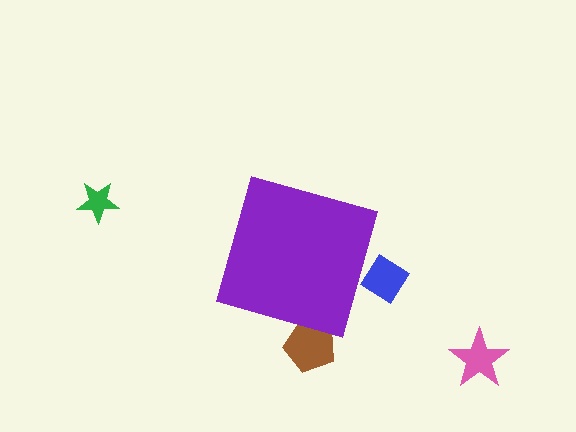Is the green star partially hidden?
No, the green star is fully visible.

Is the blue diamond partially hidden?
Yes, the blue diamond is partially hidden behind the purple diamond.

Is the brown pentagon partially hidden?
Yes, the brown pentagon is partially hidden behind the purple diamond.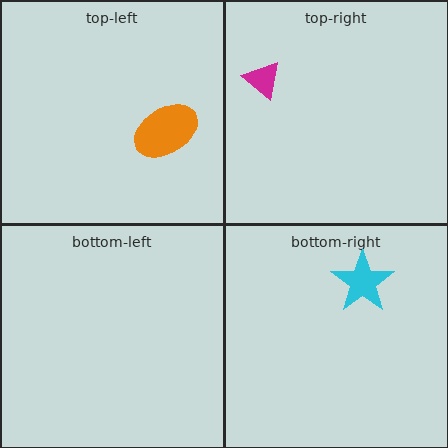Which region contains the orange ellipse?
The top-left region.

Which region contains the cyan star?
The bottom-right region.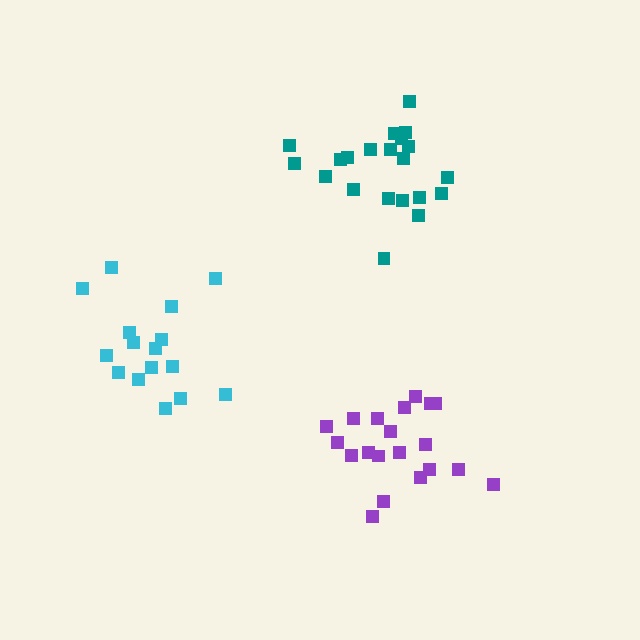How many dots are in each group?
Group 1: 20 dots, Group 2: 21 dots, Group 3: 16 dots (57 total).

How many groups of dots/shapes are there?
There are 3 groups.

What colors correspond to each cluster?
The clusters are colored: purple, teal, cyan.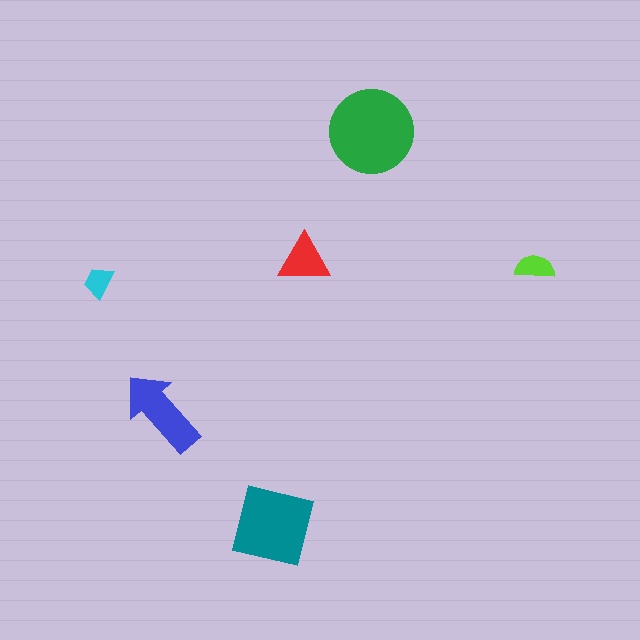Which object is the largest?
The green circle.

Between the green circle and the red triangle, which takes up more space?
The green circle.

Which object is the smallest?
The cyan trapezoid.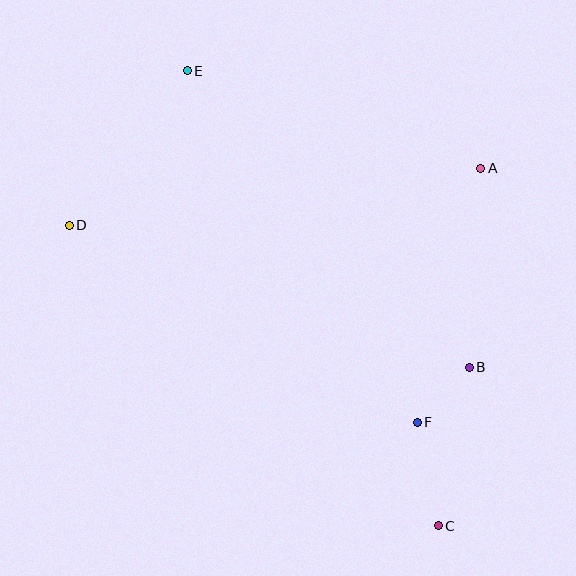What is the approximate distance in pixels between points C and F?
The distance between C and F is approximately 106 pixels.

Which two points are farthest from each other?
Points C and E are farthest from each other.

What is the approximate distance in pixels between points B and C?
The distance between B and C is approximately 162 pixels.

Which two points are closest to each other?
Points B and F are closest to each other.